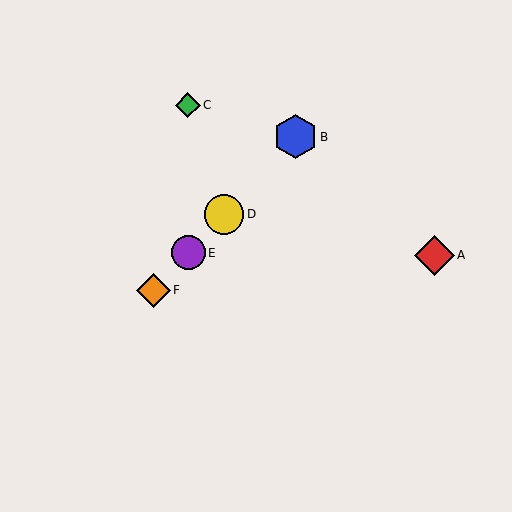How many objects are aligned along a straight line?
4 objects (B, D, E, F) are aligned along a straight line.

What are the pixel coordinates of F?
Object F is at (153, 290).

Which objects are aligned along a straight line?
Objects B, D, E, F are aligned along a straight line.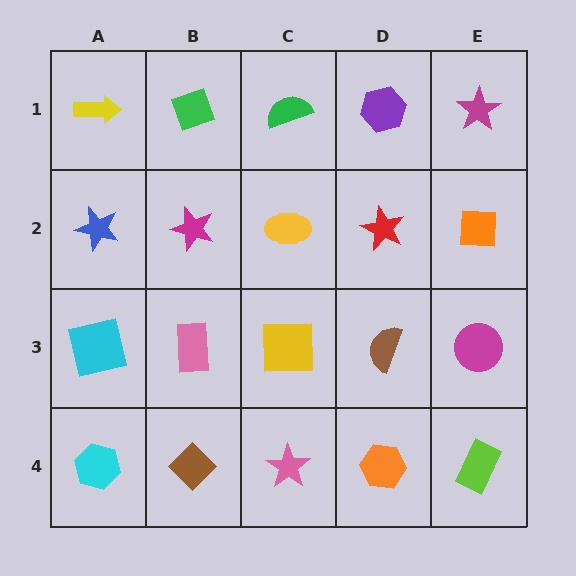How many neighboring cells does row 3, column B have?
4.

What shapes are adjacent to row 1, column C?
A yellow ellipse (row 2, column C), a green diamond (row 1, column B), a purple hexagon (row 1, column D).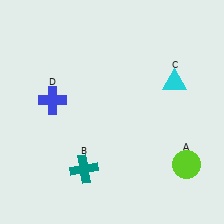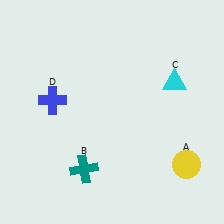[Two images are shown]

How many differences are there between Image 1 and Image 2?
There is 1 difference between the two images.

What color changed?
The circle (A) changed from lime in Image 1 to yellow in Image 2.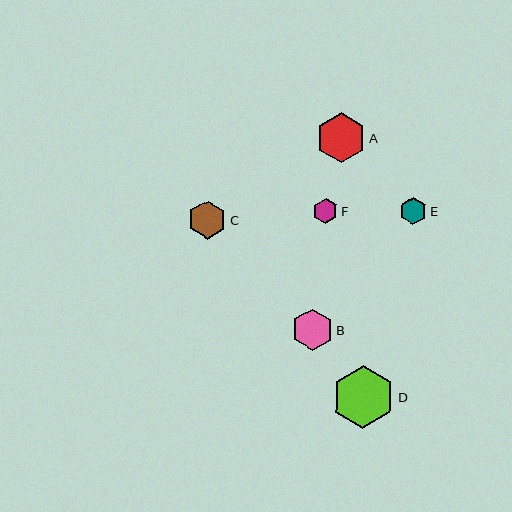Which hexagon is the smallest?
Hexagon F is the smallest with a size of approximately 25 pixels.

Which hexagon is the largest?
Hexagon D is the largest with a size of approximately 62 pixels.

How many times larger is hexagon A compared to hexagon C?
Hexagon A is approximately 1.3 times the size of hexagon C.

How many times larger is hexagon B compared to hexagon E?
Hexagon B is approximately 1.5 times the size of hexagon E.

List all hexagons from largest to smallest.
From largest to smallest: D, A, B, C, E, F.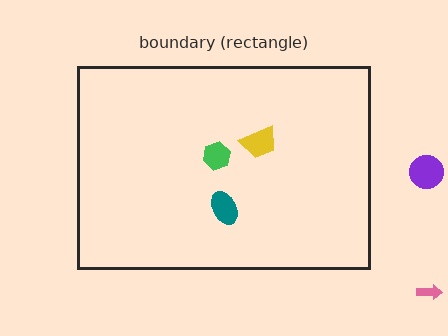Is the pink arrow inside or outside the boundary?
Outside.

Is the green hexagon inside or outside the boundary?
Inside.